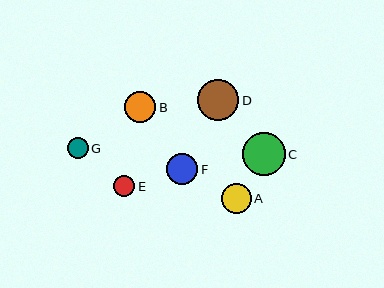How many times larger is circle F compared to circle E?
Circle F is approximately 1.5 times the size of circle E.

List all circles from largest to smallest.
From largest to smallest: C, D, F, B, A, E, G.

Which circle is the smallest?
Circle G is the smallest with a size of approximately 20 pixels.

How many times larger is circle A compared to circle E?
Circle A is approximately 1.4 times the size of circle E.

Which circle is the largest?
Circle C is the largest with a size of approximately 43 pixels.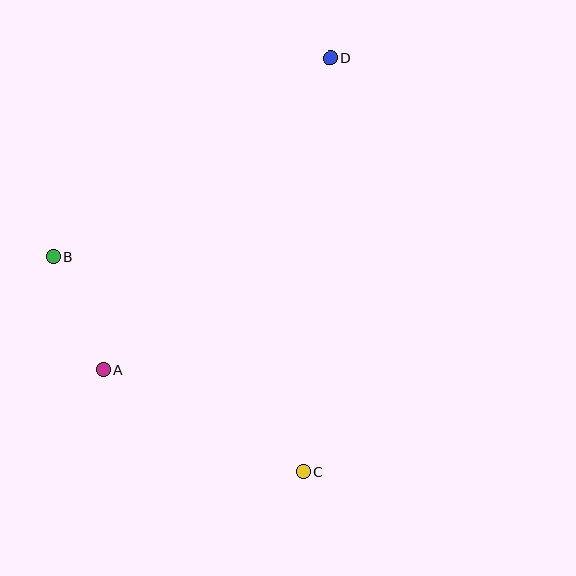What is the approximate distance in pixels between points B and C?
The distance between B and C is approximately 330 pixels.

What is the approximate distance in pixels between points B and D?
The distance between B and D is approximately 341 pixels.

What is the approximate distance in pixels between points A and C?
The distance between A and C is approximately 224 pixels.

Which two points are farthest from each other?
Points C and D are farthest from each other.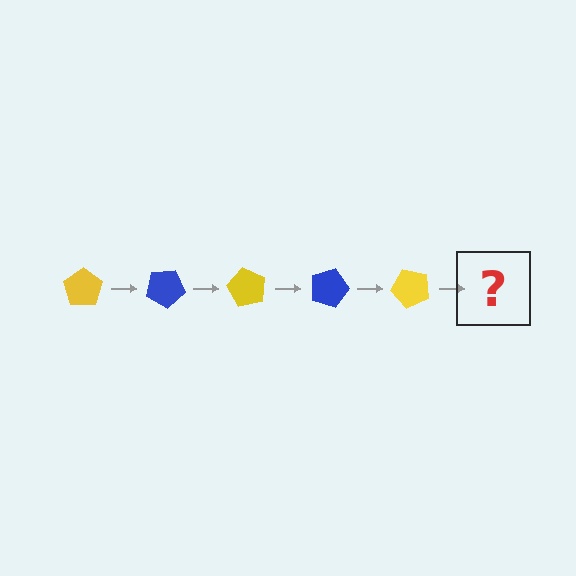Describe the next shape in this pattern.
It should be a blue pentagon, rotated 150 degrees from the start.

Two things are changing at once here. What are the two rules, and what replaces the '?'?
The two rules are that it rotates 30 degrees each step and the color cycles through yellow and blue. The '?' should be a blue pentagon, rotated 150 degrees from the start.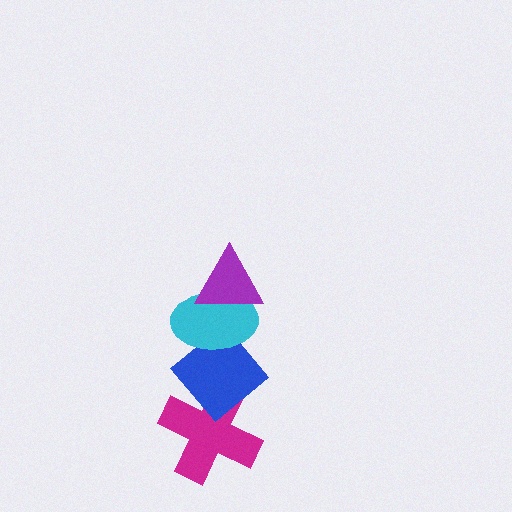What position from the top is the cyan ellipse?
The cyan ellipse is 2nd from the top.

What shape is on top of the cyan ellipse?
The purple triangle is on top of the cyan ellipse.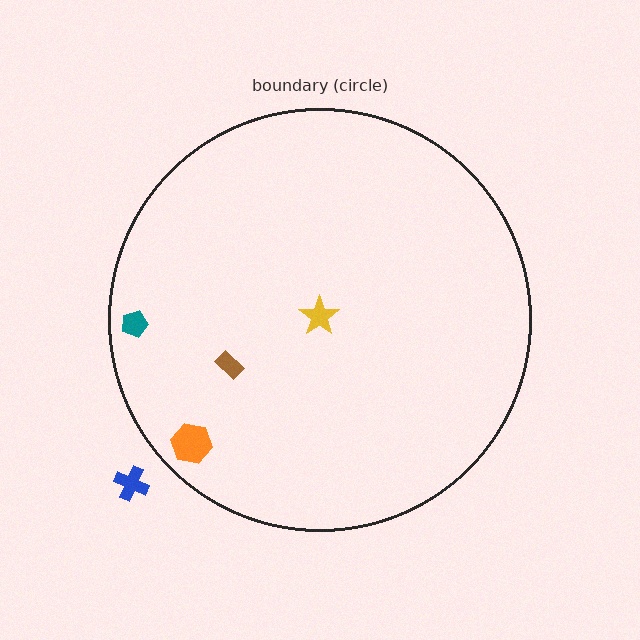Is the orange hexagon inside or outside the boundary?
Inside.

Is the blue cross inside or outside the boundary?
Outside.